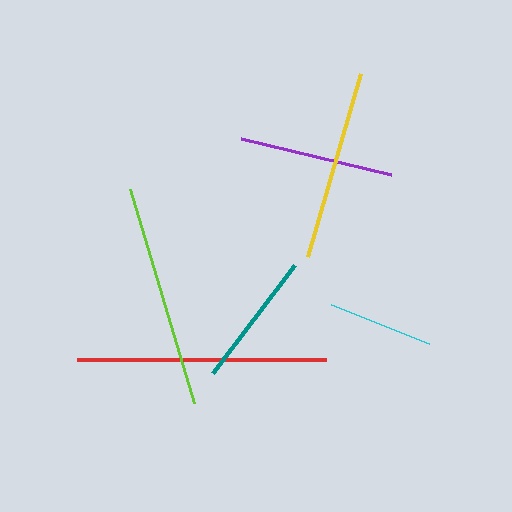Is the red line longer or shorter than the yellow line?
The red line is longer than the yellow line.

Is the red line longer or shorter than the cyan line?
The red line is longer than the cyan line.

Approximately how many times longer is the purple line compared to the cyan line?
The purple line is approximately 1.5 times the length of the cyan line.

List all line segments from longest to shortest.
From longest to shortest: red, lime, yellow, purple, teal, cyan.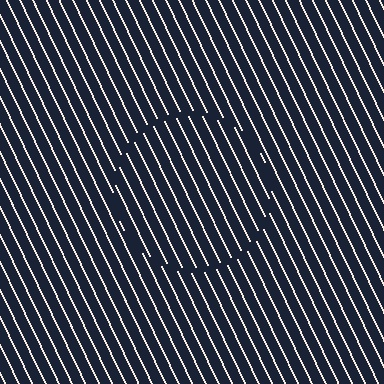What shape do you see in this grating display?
An illusory circle. The interior of the shape contains the same grating, shifted by half a period — the contour is defined by the phase discontinuity where line-ends from the inner and outer gratings abut.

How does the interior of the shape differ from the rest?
The interior of the shape contains the same grating, shifted by half a period — the contour is defined by the phase discontinuity where line-ends from the inner and outer gratings abut.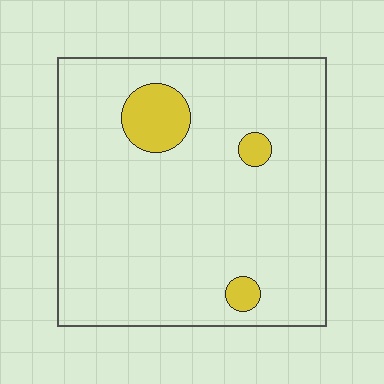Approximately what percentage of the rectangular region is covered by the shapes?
Approximately 10%.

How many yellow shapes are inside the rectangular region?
3.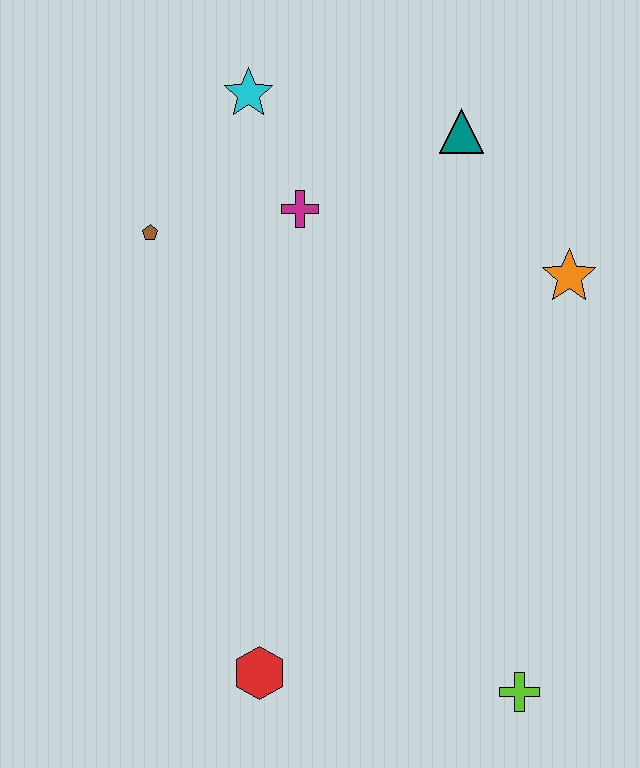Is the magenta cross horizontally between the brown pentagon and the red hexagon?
No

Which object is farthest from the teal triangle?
The red hexagon is farthest from the teal triangle.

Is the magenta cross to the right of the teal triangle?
No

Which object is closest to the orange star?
The teal triangle is closest to the orange star.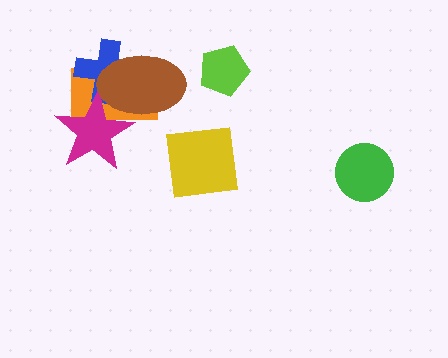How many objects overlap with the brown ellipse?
3 objects overlap with the brown ellipse.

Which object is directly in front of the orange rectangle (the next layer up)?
The blue cross is directly in front of the orange rectangle.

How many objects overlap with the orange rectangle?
3 objects overlap with the orange rectangle.